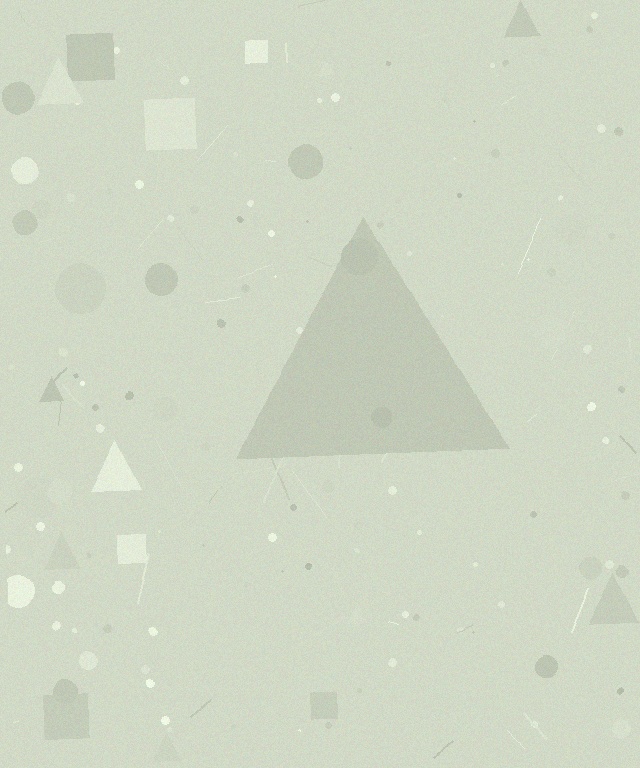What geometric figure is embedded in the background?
A triangle is embedded in the background.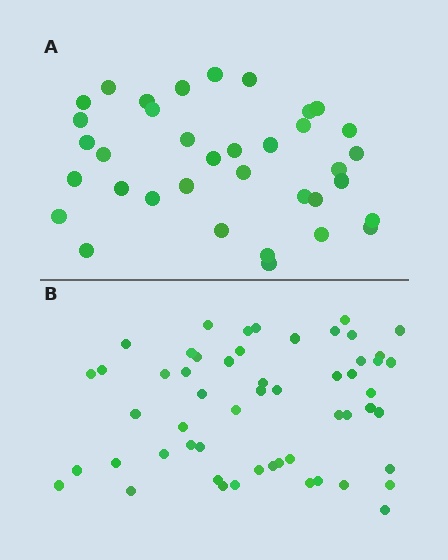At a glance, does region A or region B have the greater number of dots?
Region B (the bottom region) has more dots.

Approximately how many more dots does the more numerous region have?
Region B has approximately 20 more dots than region A.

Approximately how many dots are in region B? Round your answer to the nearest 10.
About 60 dots. (The exact count is 55, which rounds to 60.)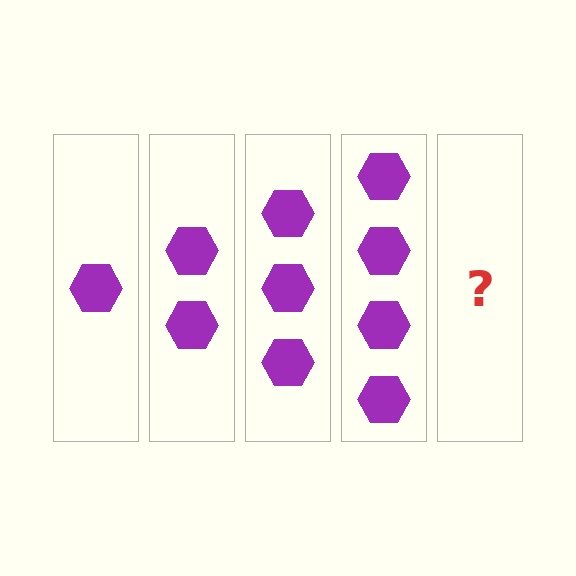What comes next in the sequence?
The next element should be 5 hexagons.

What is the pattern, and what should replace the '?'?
The pattern is that each step adds one more hexagon. The '?' should be 5 hexagons.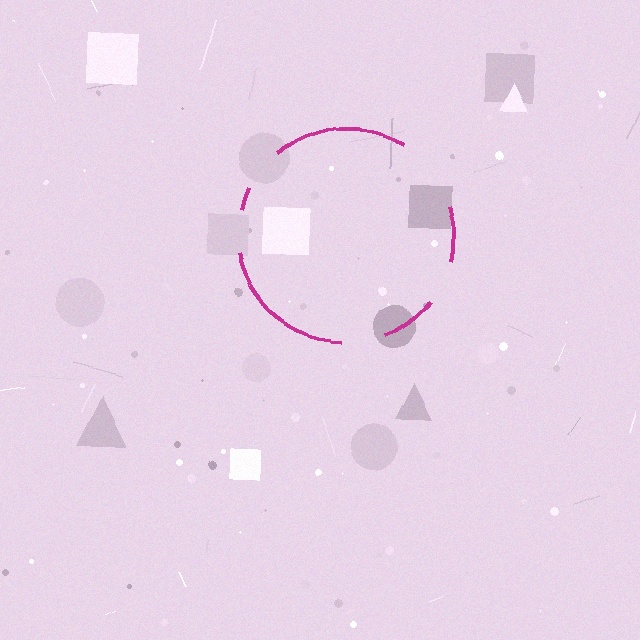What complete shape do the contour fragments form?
The contour fragments form a circle.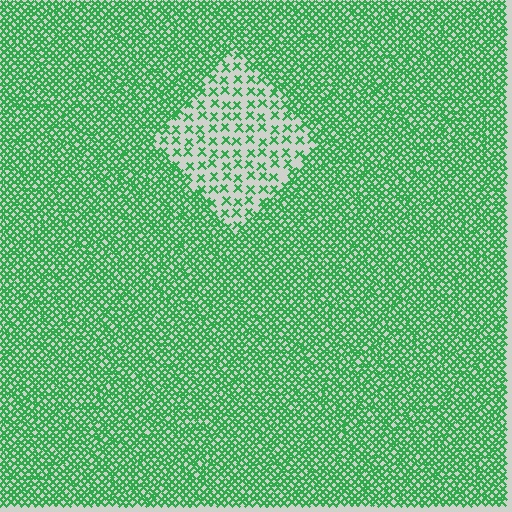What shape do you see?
I see a diamond.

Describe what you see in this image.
The image contains small green elements arranged at two different densities. A diamond-shaped region is visible where the elements are less densely packed than the surrounding area.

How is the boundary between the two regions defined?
The boundary is defined by a change in element density (approximately 3.0x ratio). All elements are the same color, size, and shape.